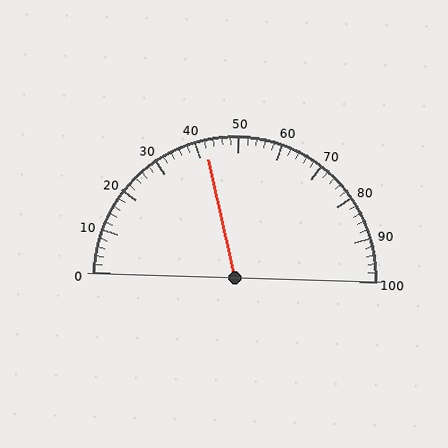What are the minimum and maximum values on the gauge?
The gauge ranges from 0 to 100.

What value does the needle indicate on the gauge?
The needle indicates approximately 42.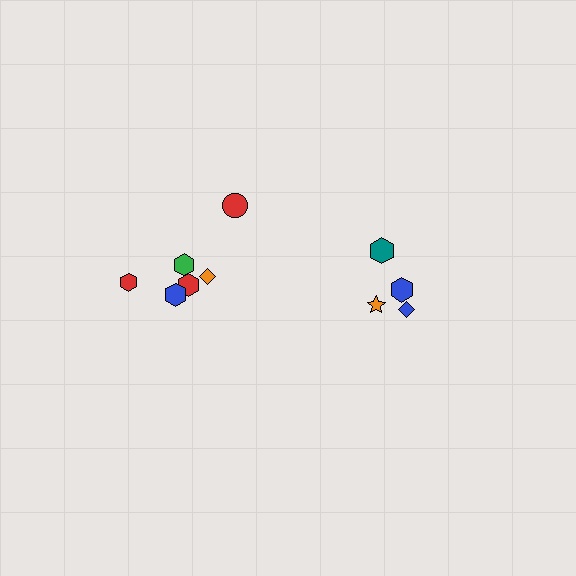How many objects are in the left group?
There are 6 objects.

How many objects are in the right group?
There are 4 objects.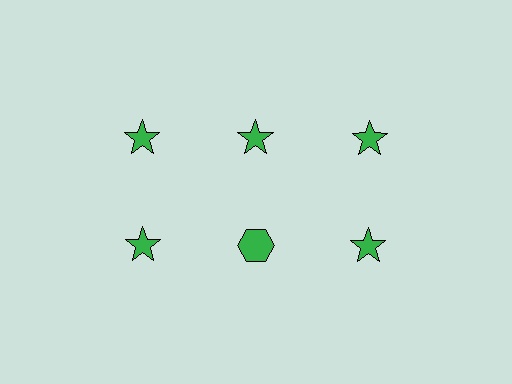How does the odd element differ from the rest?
It has a different shape: hexagon instead of star.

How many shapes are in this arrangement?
There are 6 shapes arranged in a grid pattern.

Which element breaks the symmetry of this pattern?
The green hexagon in the second row, second from left column breaks the symmetry. All other shapes are green stars.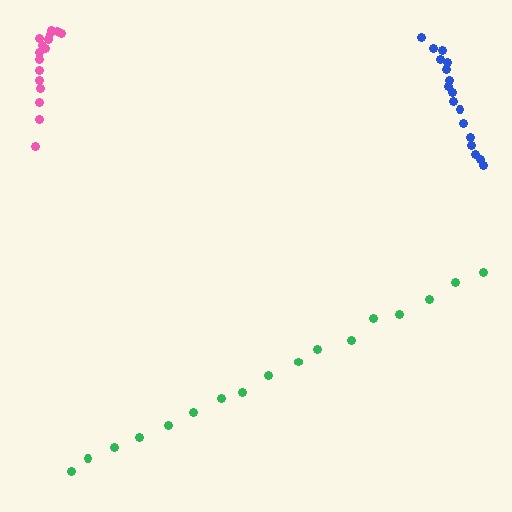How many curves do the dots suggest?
There are 3 distinct paths.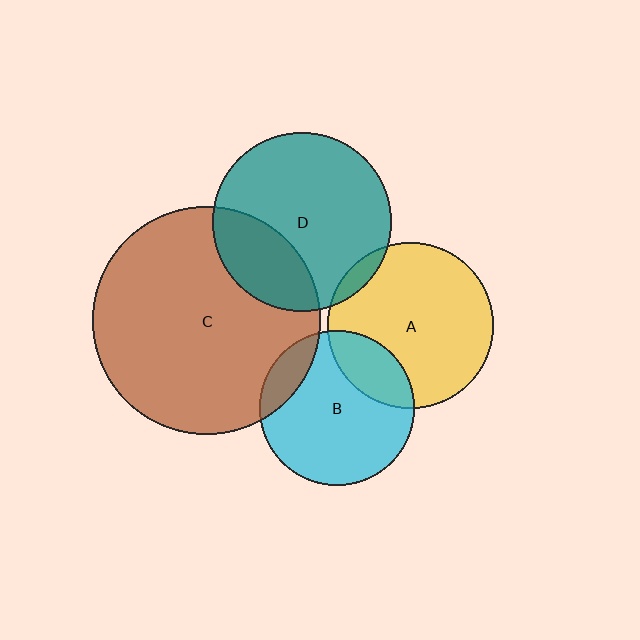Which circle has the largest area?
Circle C (brown).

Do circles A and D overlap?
Yes.